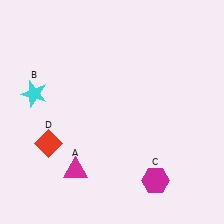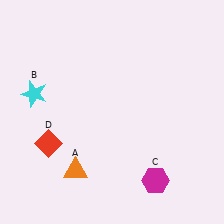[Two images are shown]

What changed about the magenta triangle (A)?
In Image 1, A is magenta. In Image 2, it changed to orange.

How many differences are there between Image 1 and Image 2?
There is 1 difference between the two images.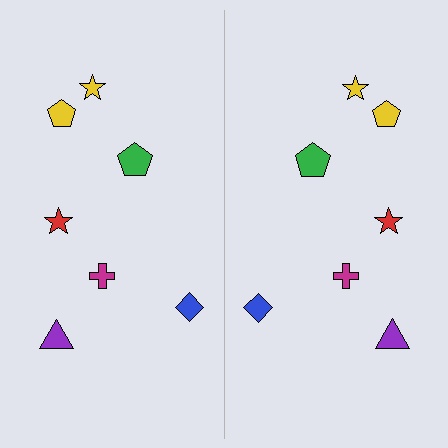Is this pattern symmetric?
Yes, this pattern has bilateral (reflection) symmetry.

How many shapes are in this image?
There are 14 shapes in this image.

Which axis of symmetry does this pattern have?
The pattern has a vertical axis of symmetry running through the center of the image.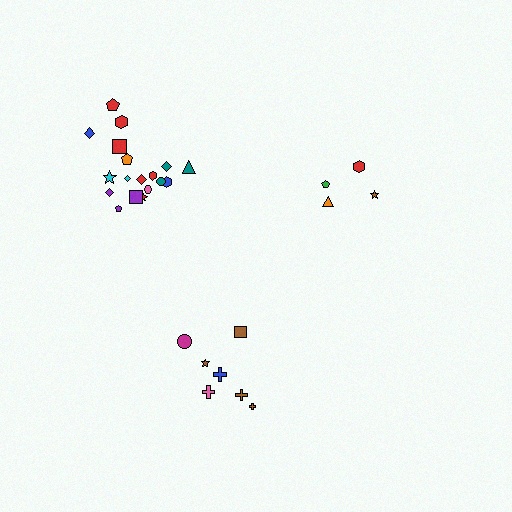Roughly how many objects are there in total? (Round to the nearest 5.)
Roughly 30 objects in total.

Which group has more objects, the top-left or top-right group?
The top-left group.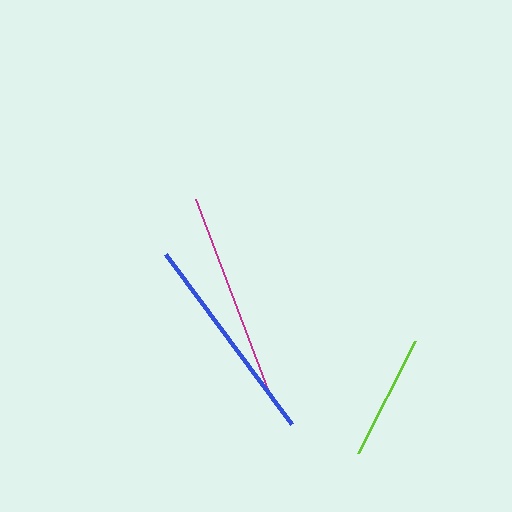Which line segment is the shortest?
The lime line is the shortest at approximately 126 pixels.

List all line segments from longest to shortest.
From longest to shortest: blue, magenta, lime.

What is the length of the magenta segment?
The magenta segment is approximately 204 pixels long.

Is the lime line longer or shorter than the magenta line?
The magenta line is longer than the lime line.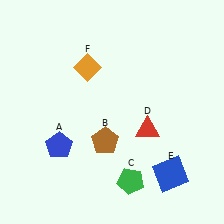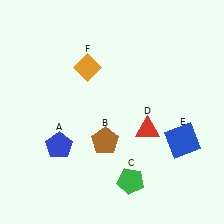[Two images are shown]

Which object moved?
The blue square (E) moved up.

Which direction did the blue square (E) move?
The blue square (E) moved up.